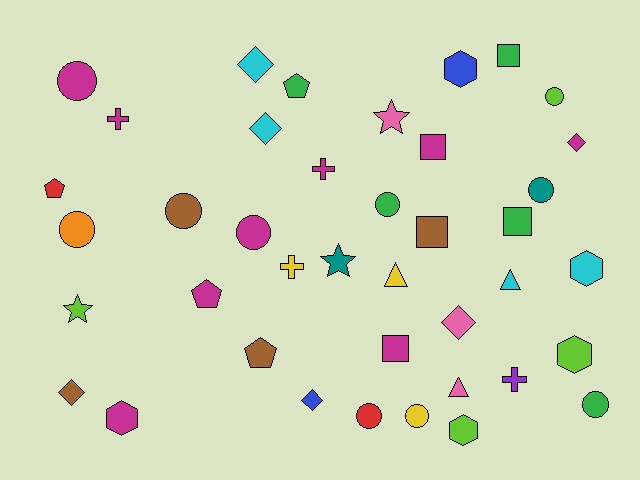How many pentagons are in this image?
There are 4 pentagons.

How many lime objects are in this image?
There are 4 lime objects.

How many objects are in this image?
There are 40 objects.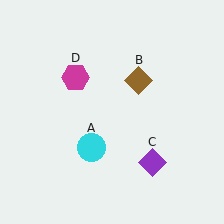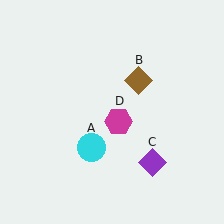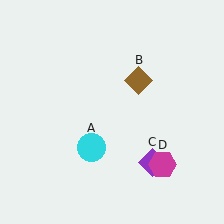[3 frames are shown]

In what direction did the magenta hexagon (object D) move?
The magenta hexagon (object D) moved down and to the right.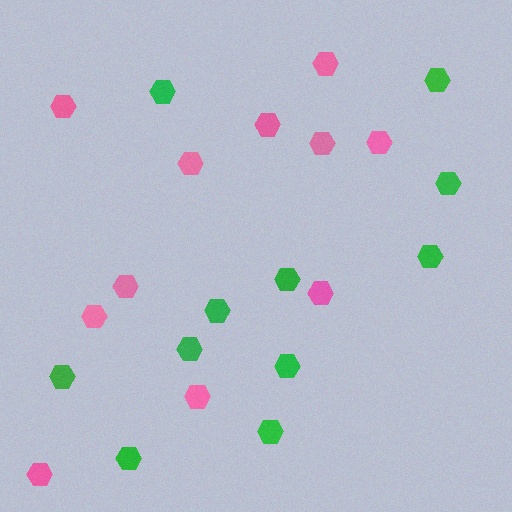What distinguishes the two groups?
There are 2 groups: one group of pink hexagons (11) and one group of green hexagons (11).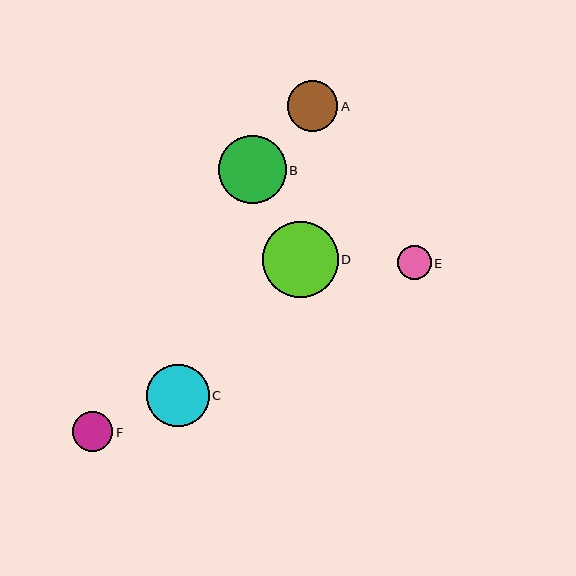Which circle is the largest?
Circle D is the largest with a size of approximately 76 pixels.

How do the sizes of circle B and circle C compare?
Circle B and circle C are approximately the same size.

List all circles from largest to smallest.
From largest to smallest: D, B, C, A, F, E.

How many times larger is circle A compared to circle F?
Circle A is approximately 1.3 times the size of circle F.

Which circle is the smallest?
Circle E is the smallest with a size of approximately 34 pixels.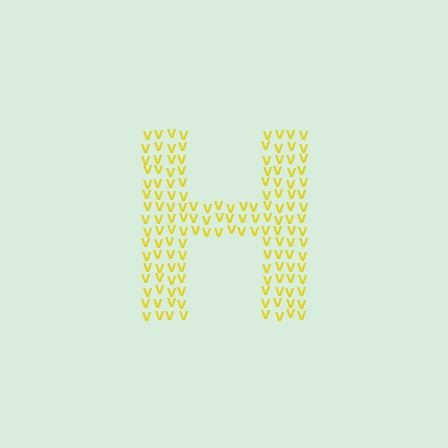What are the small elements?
The small elements are letter V's.